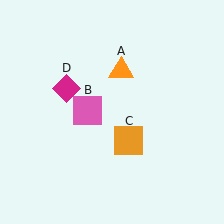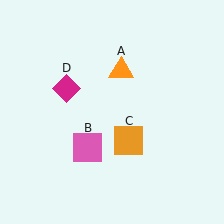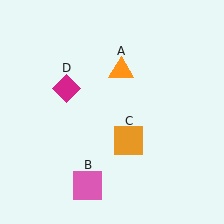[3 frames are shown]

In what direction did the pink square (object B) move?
The pink square (object B) moved down.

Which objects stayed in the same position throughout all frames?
Orange triangle (object A) and orange square (object C) and magenta diamond (object D) remained stationary.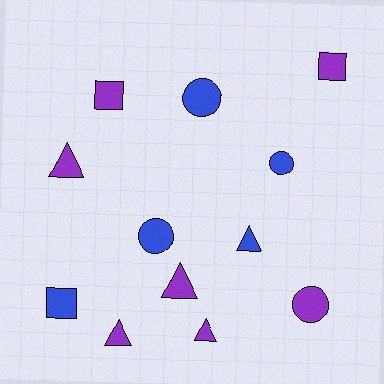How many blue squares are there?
There is 1 blue square.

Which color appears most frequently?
Purple, with 7 objects.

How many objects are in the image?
There are 12 objects.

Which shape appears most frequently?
Triangle, with 5 objects.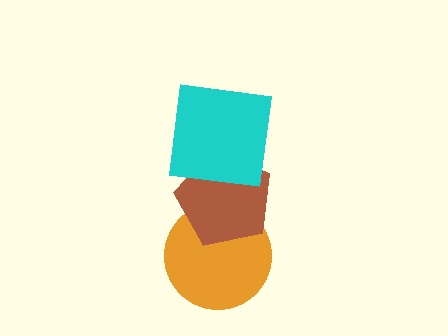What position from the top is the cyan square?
The cyan square is 1st from the top.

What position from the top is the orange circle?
The orange circle is 3rd from the top.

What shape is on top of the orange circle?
The brown pentagon is on top of the orange circle.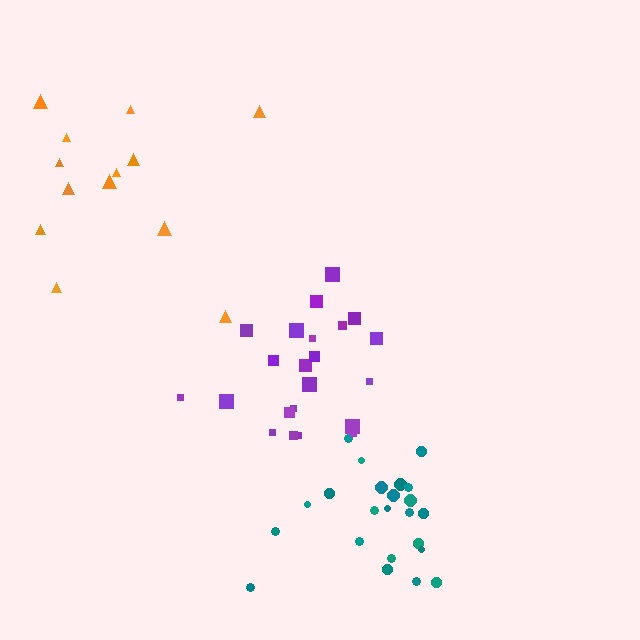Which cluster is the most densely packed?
Teal.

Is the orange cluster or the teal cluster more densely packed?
Teal.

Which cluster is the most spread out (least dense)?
Orange.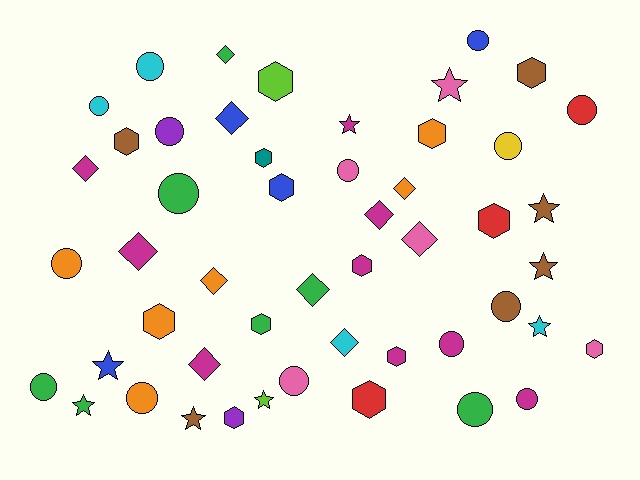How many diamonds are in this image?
There are 11 diamonds.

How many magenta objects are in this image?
There are 9 magenta objects.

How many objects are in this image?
There are 50 objects.